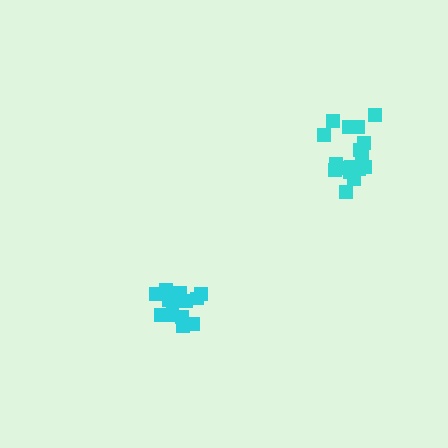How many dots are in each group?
Group 1: 18 dots, Group 2: 15 dots (33 total).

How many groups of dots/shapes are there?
There are 2 groups.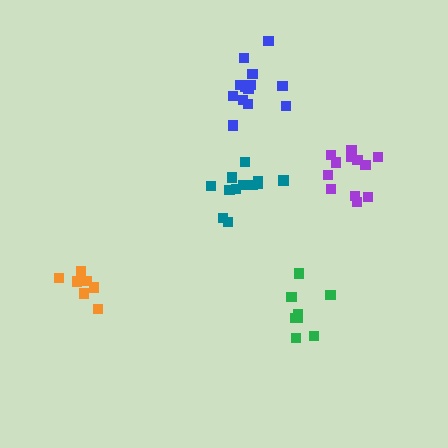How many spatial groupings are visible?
There are 5 spatial groupings.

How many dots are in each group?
Group 1: 13 dots, Group 2: 7 dots, Group 3: 13 dots, Group 4: 12 dots, Group 5: 8 dots (53 total).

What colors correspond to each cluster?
The clusters are colored: blue, orange, purple, teal, green.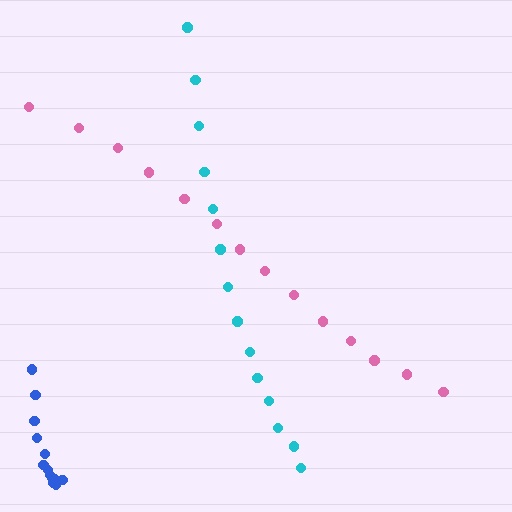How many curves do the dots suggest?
There are 3 distinct paths.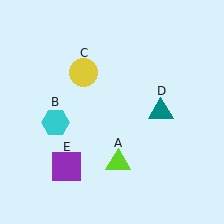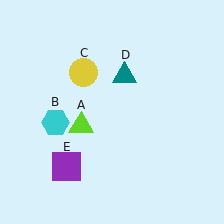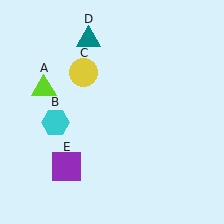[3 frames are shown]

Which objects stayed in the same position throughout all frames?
Cyan hexagon (object B) and yellow circle (object C) and purple square (object E) remained stationary.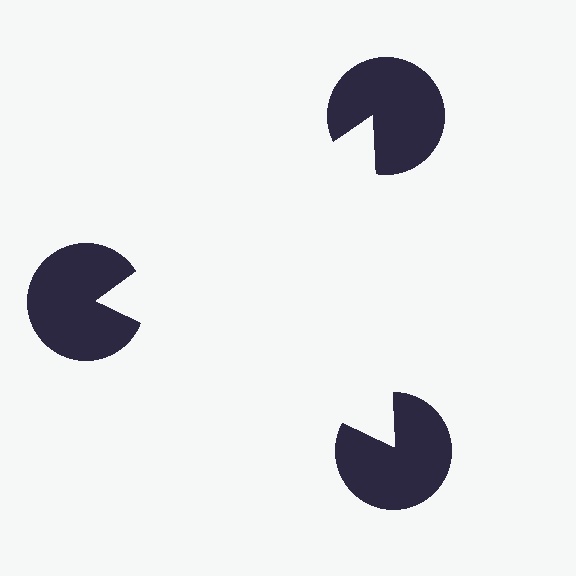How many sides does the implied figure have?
3 sides.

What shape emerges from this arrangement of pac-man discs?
An illusory triangle — its edges are inferred from the aligned wedge cuts in the pac-man discs, not physically drawn.